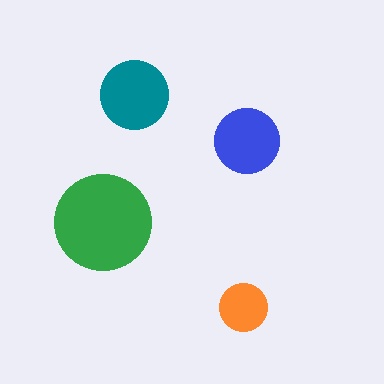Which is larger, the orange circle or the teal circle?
The teal one.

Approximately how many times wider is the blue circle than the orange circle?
About 1.5 times wider.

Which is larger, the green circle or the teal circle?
The green one.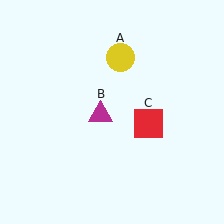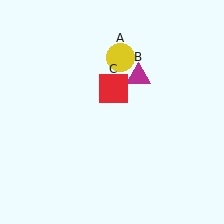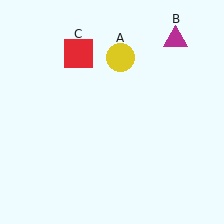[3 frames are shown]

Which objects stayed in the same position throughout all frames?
Yellow circle (object A) remained stationary.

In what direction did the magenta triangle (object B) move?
The magenta triangle (object B) moved up and to the right.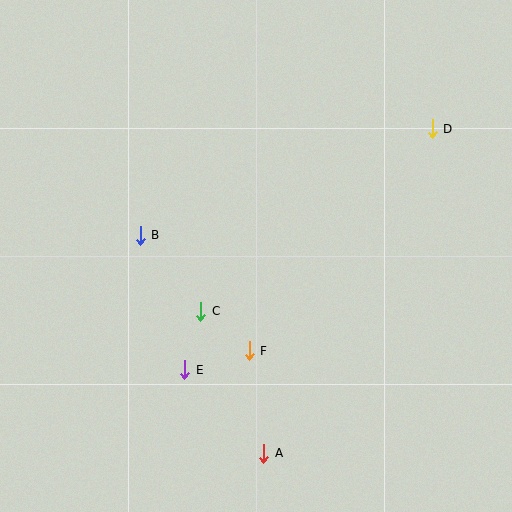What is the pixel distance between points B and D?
The distance between B and D is 310 pixels.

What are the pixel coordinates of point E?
Point E is at (185, 370).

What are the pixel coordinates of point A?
Point A is at (264, 453).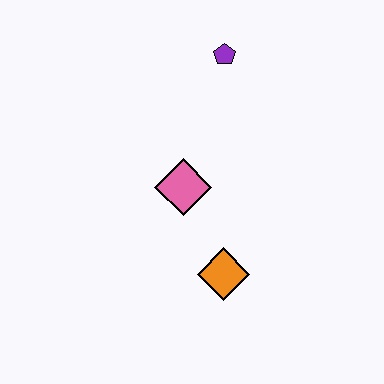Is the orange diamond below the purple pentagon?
Yes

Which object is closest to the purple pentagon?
The pink diamond is closest to the purple pentagon.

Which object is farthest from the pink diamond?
The purple pentagon is farthest from the pink diamond.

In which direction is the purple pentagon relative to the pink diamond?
The purple pentagon is above the pink diamond.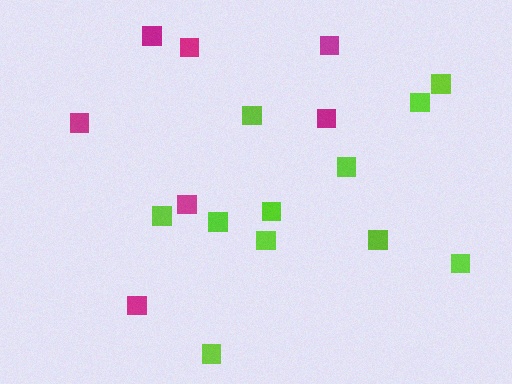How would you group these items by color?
There are 2 groups: one group of lime squares (11) and one group of magenta squares (7).